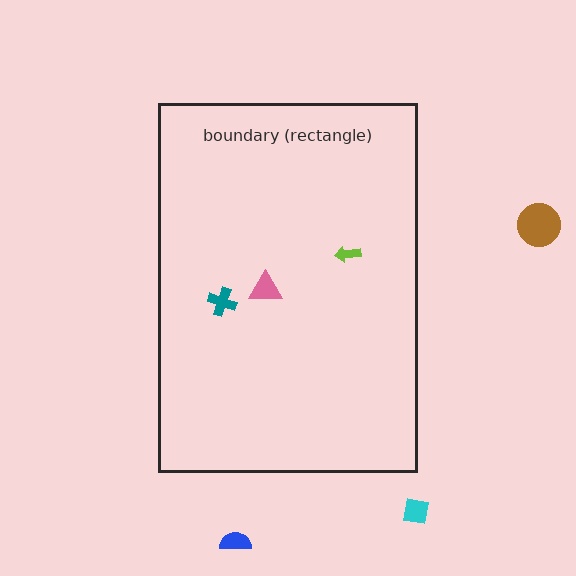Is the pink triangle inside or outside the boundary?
Inside.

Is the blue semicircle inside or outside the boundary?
Outside.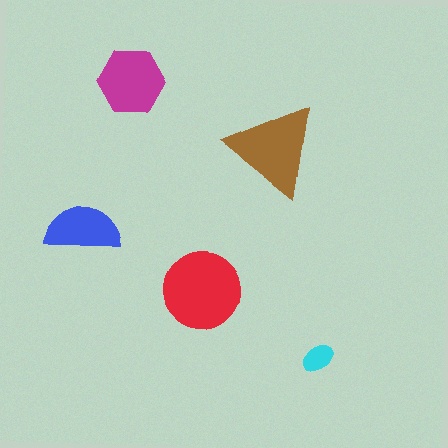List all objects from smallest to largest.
The cyan ellipse, the blue semicircle, the magenta hexagon, the brown triangle, the red circle.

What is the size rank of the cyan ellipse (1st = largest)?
5th.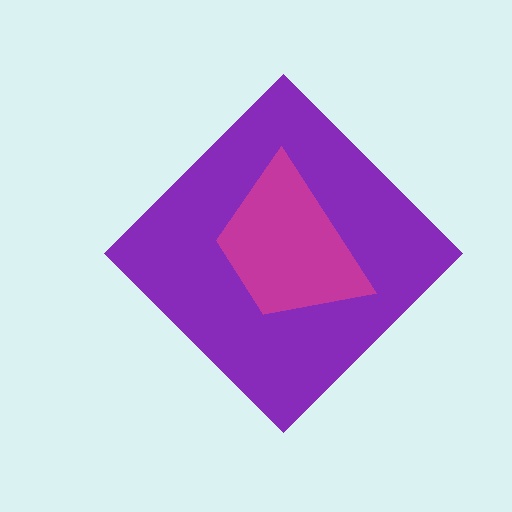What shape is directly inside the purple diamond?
The magenta trapezoid.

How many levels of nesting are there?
2.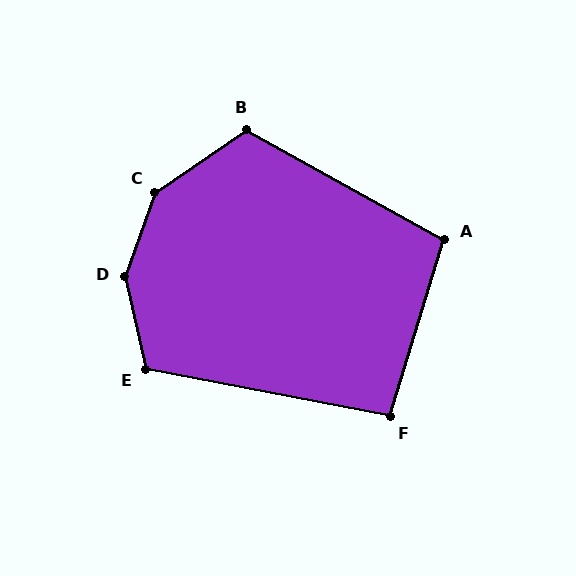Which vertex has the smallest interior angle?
F, at approximately 96 degrees.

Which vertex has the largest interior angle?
D, at approximately 147 degrees.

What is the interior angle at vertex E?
Approximately 114 degrees (obtuse).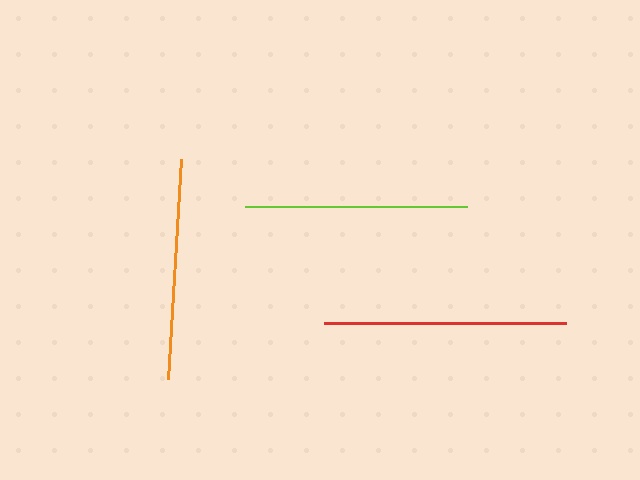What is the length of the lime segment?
The lime segment is approximately 222 pixels long.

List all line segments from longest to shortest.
From longest to shortest: red, lime, orange.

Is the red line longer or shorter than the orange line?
The red line is longer than the orange line.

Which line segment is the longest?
The red line is the longest at approximately 242 pixels.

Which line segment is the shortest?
The orange line is the shortest at approximately 221 pixels.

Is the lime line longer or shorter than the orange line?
The lime line is longer than the orange line.